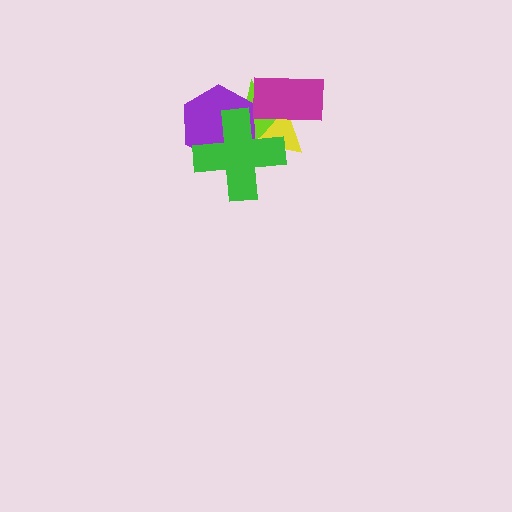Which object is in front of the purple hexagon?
The green cross is in front of the purple hexagon.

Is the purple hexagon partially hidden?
Yes, it is partially covered by another shape.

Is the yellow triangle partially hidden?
Yes, it is partially covered by another shape.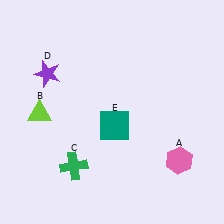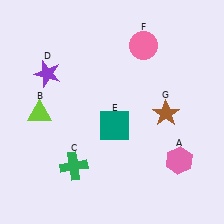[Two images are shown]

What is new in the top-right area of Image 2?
A pink circle (F) was added in the top-right area of Image 2.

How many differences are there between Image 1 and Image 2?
There are 2 differences between the two images.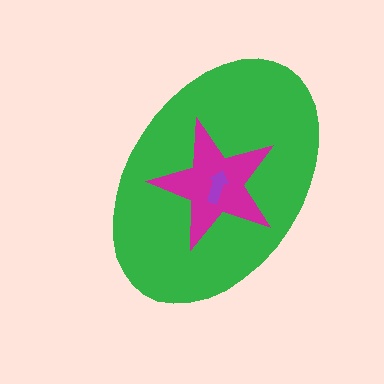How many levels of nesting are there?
3.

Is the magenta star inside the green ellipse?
Yes.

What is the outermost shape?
The green ellipse.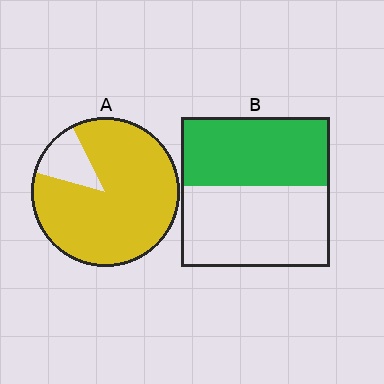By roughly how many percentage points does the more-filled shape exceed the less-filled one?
By roughly 40 percentage points (A over B).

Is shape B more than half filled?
Roughly half.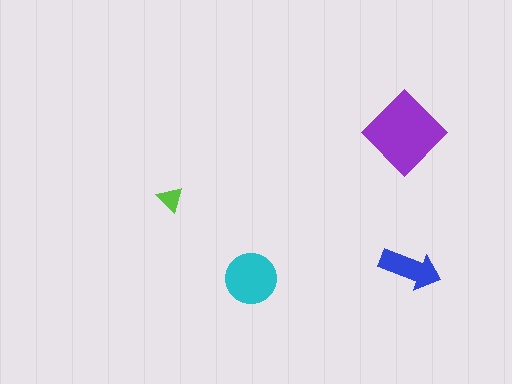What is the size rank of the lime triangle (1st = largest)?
4th.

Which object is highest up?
The purple diamond is topmost.